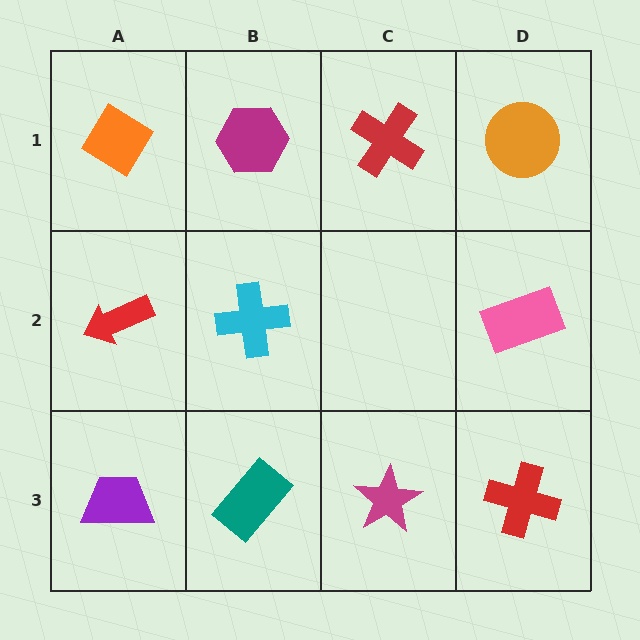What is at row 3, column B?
A teal rectangle.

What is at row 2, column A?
A red arrow.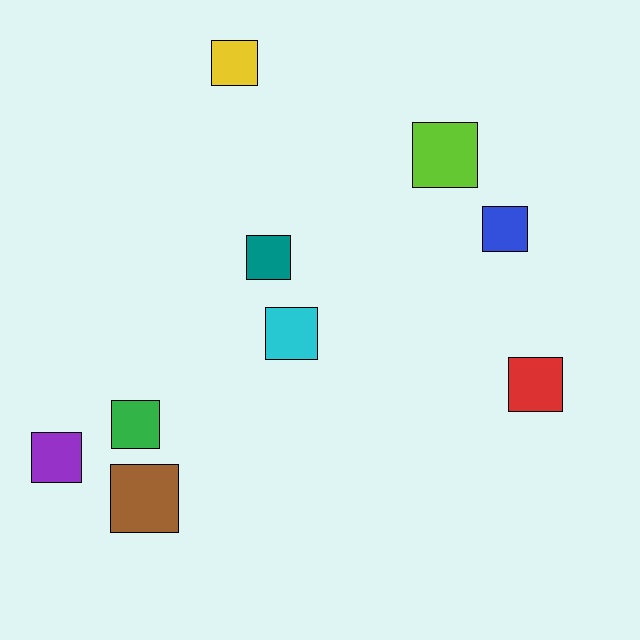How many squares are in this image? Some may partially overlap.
There are 9 squares.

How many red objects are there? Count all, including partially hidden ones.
There is 1 red object.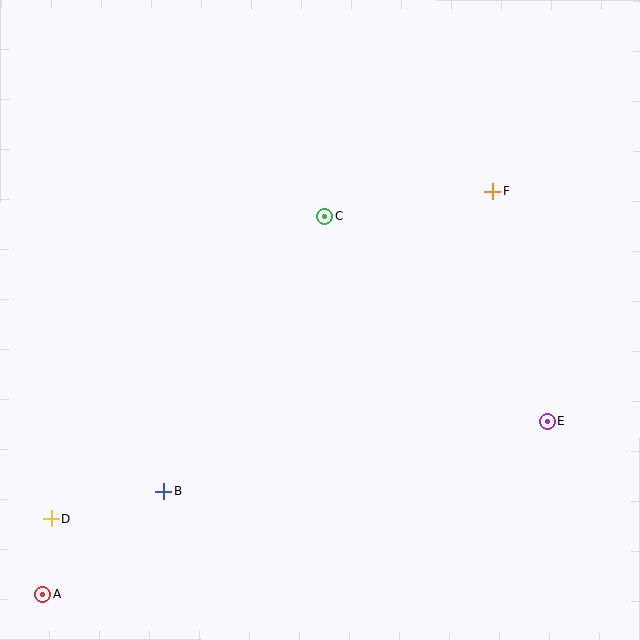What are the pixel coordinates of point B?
Point B is at (164, 492).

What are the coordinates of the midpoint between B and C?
The midpoint between B and C is at (245, 354).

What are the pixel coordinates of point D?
Point D is at (52, 519).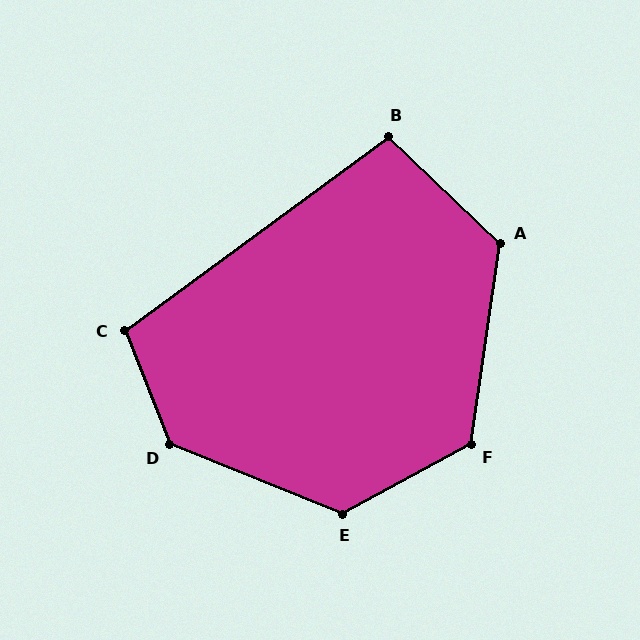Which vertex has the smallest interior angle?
B, at approximately 100 degrees.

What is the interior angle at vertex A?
Approximately 125 degrees (obtuse).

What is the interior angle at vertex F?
Approximately 127 degrees (obtuse).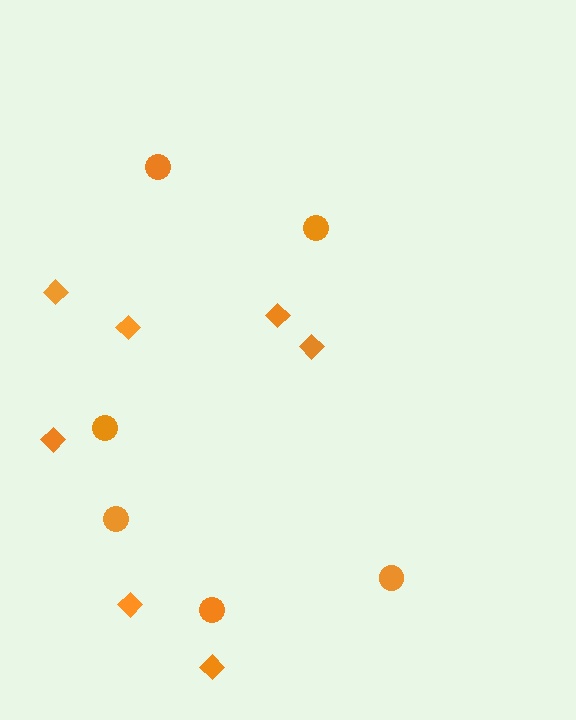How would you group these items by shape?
There are 2 groups: one group of circles (6) and one group of diamonds (7).